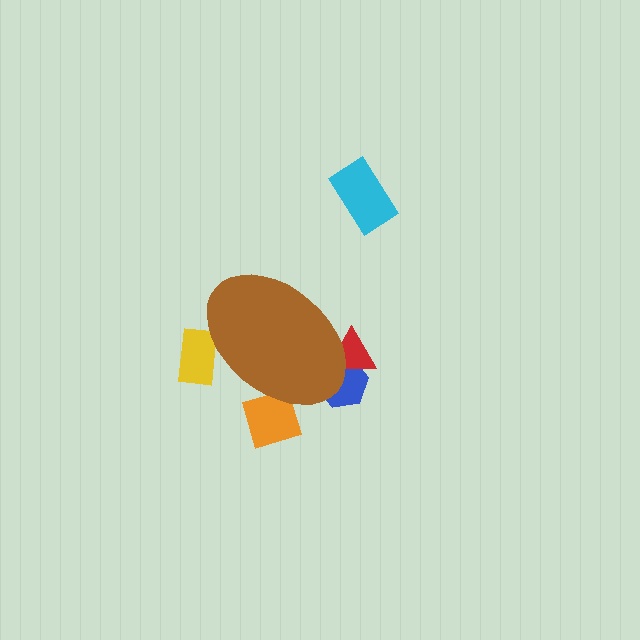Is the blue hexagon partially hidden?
Yes, the blue hexagon is partially hidden behind the brown ellipse.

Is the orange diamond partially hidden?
Yes, the orange diamond is partially hidden behind the brown ellipse.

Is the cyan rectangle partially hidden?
No, the cyan rectangle is fully visible.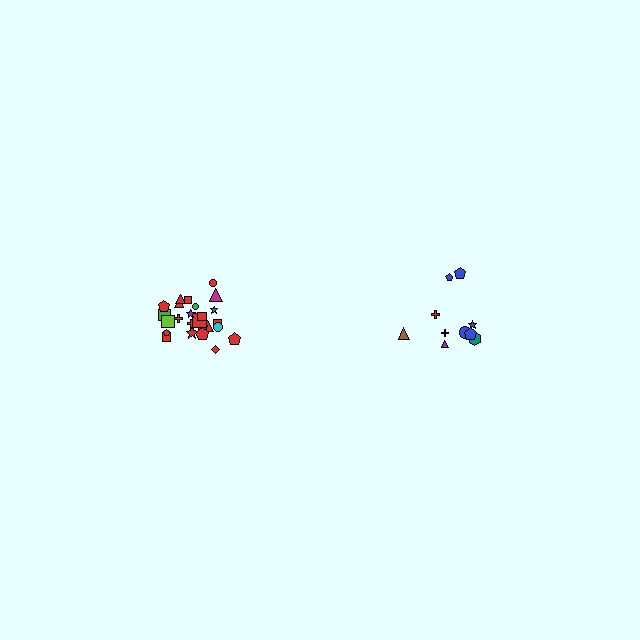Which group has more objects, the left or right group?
The left group.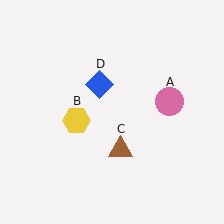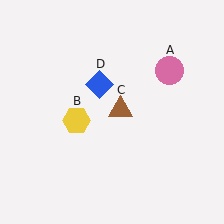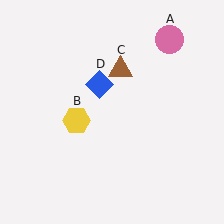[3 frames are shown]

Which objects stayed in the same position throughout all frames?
Yellow hexagon (object B) and blue diamond (object D) remained stationary.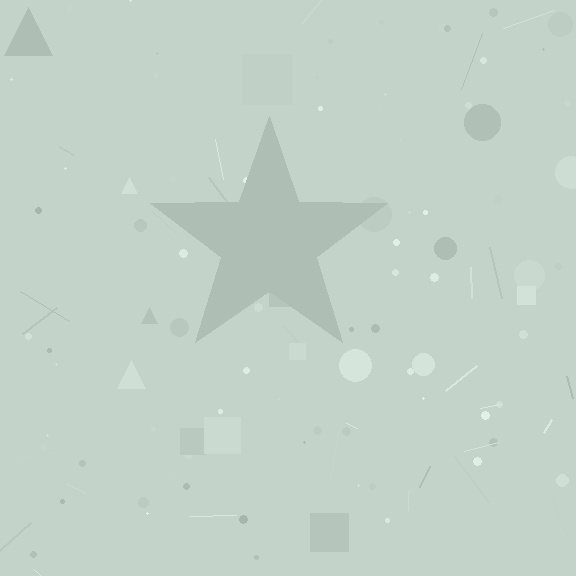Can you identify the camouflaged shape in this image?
The camouflaged shape is a star.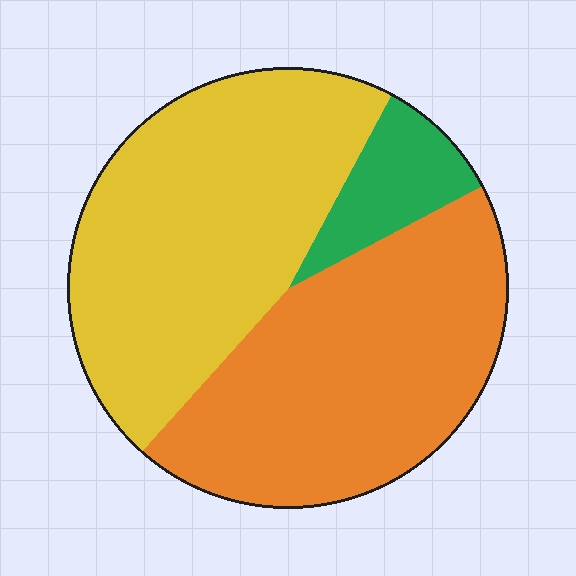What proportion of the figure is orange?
Orange takes up between a quarter and a half of the figure.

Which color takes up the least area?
Green, at roughly 10%.